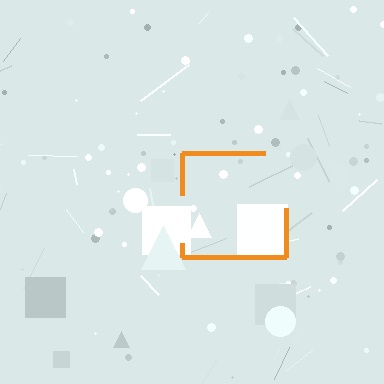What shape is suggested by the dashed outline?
The dashed outline suggests a square.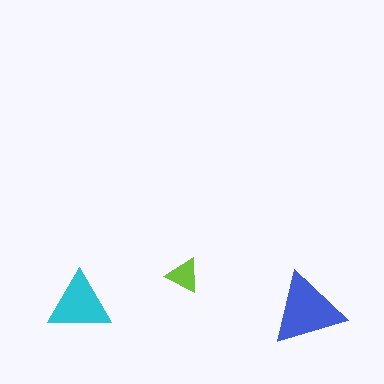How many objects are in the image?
There are 3 objects in the image.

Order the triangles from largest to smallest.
the blue one, the cyan one, the lime one.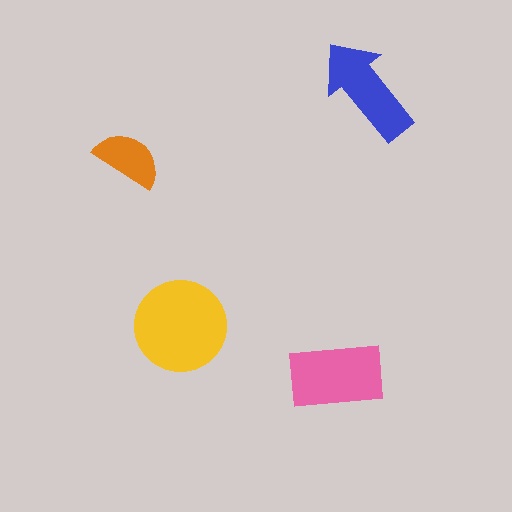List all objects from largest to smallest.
The yellow circle, the pink rectangle, the blue arrow, the orange semicircle.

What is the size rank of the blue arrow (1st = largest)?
3rd.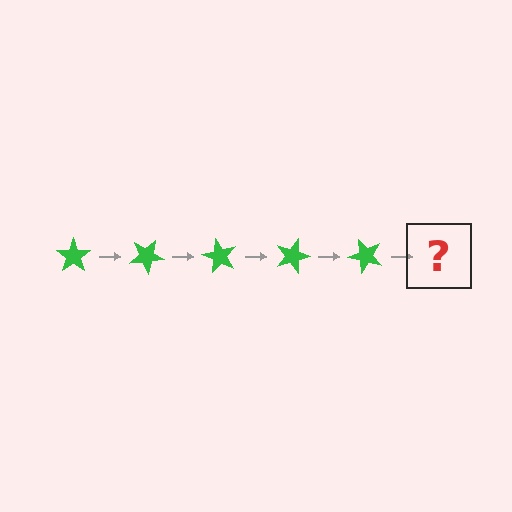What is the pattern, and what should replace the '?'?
The pattern is that the star rotates 30 degrees each step. The '?' should be a green star rotated 150 degrees.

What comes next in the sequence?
The next element should be a green star rotated 150 degrees.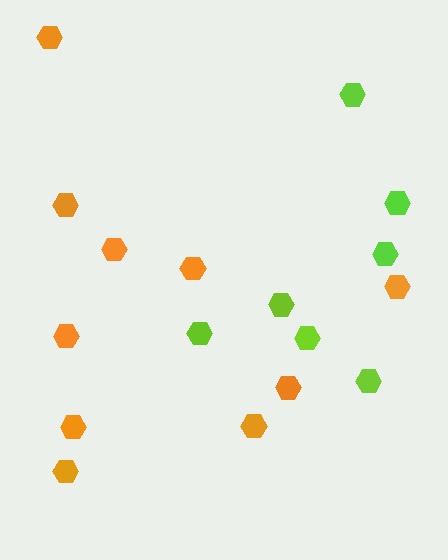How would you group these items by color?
There are 2 groups: one group of orange hexagons (10) and one group of lime hexagons (7).